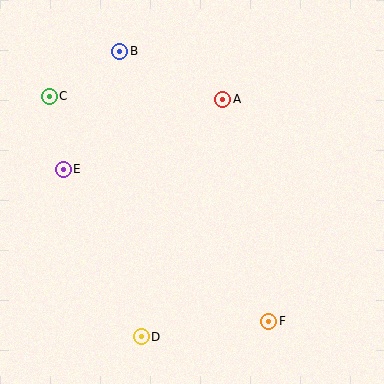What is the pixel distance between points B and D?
The distance between B and D is 286 pixels.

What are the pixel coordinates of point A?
Point A is at (223, 99).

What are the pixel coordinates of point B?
Point B is at (120, 51).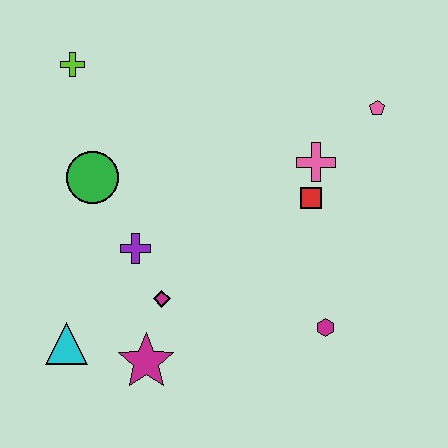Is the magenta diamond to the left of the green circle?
No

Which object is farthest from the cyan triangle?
The pink pentagon is farthest from the cyan triangle.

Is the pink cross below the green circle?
No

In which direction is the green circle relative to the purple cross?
The green circle is above the purple cross.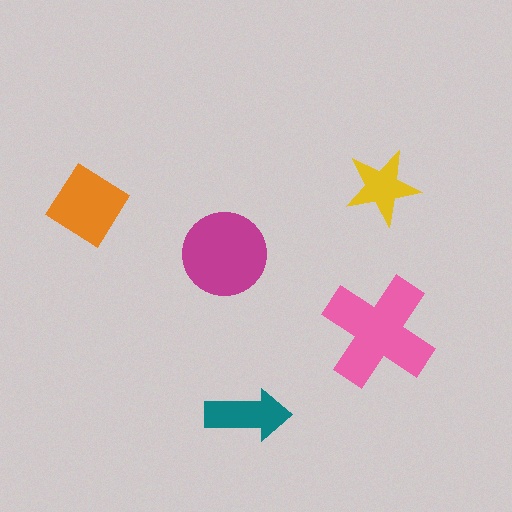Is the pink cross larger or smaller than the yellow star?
Larger.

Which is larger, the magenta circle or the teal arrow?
The magenta circle.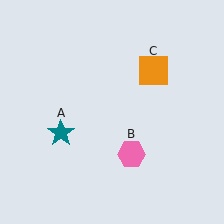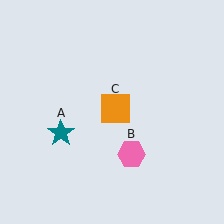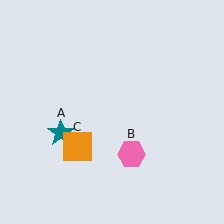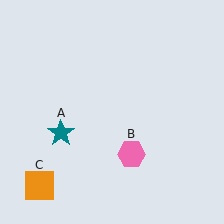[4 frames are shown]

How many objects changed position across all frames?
1 object changed position: orange square (object C).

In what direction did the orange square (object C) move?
The orange square (object C) moved down and to the left.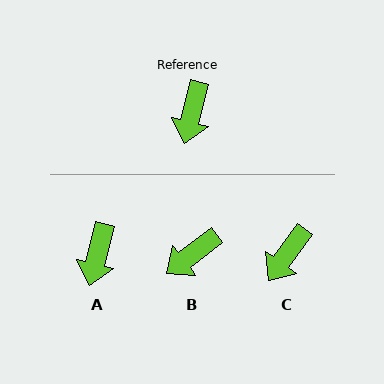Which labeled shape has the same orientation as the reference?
A.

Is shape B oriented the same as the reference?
No, it is off by about 38 degrees.